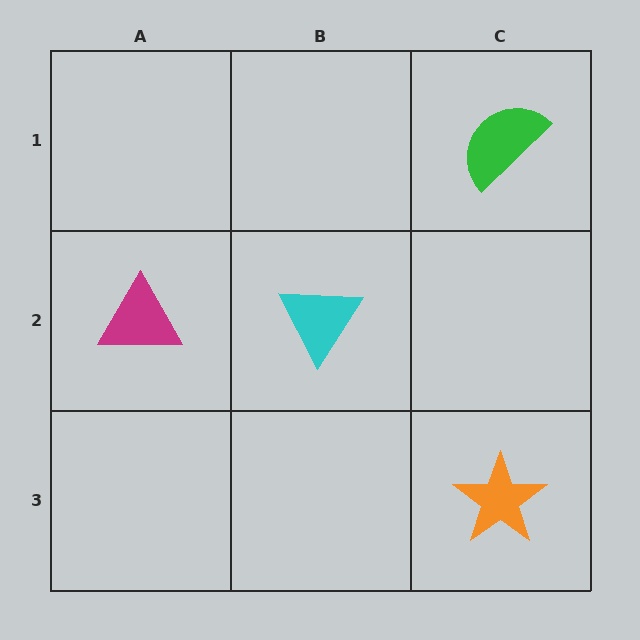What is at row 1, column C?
A green semicircle.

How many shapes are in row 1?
1 shape.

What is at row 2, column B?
A cyan triangle.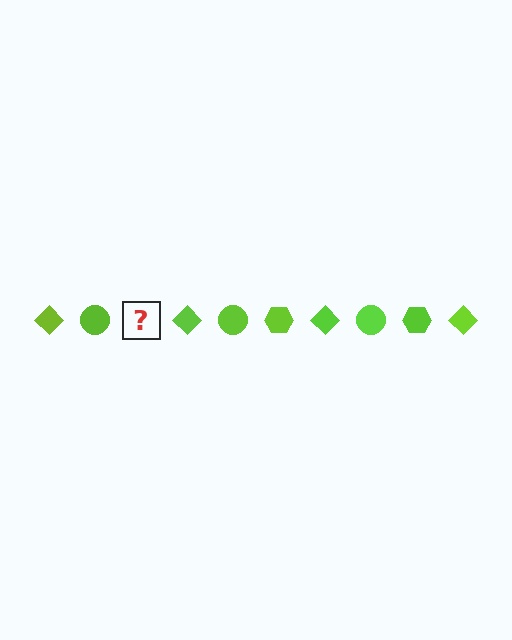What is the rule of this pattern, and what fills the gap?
The rule is that the pattern cycles through diamond, circle, hexagon shapes in lime. The gap should be filled with a lime hexagon.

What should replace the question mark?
The question mark should be replaced with a lime hexagon.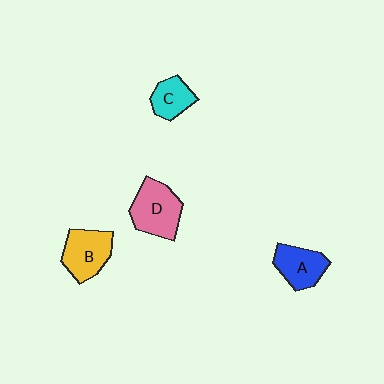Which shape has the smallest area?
Shape C (cyan).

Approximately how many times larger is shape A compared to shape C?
Approximately 1.3 times.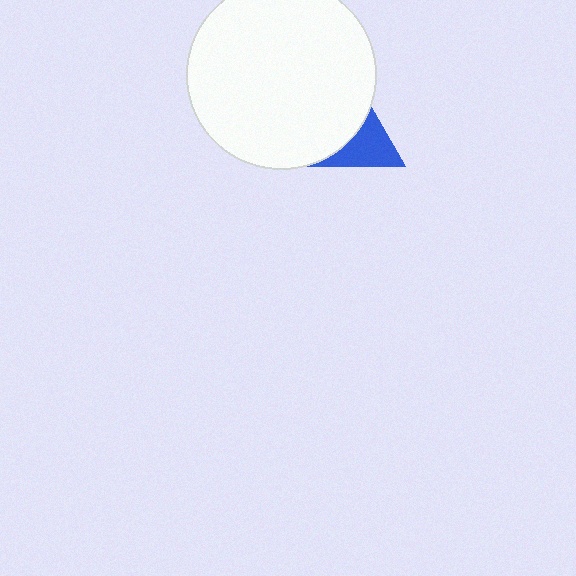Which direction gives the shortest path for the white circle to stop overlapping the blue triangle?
Moving left gives the shortest separation.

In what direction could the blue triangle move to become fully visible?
The blue triangle could move right. That would shift it out from behind the white circle entirely.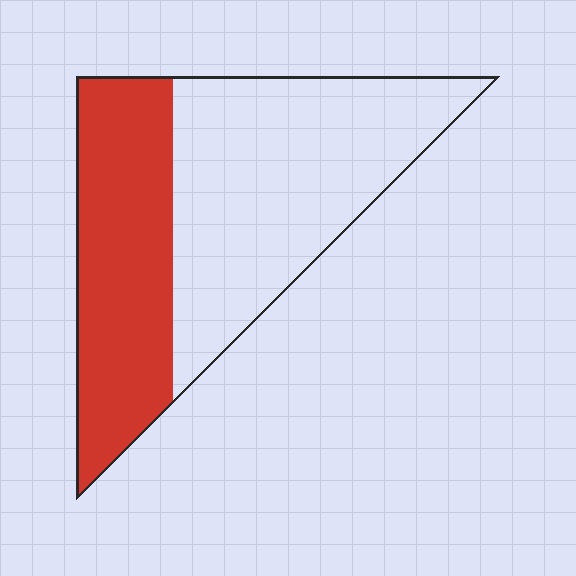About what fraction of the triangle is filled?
About two fifths (2/5).